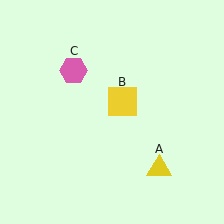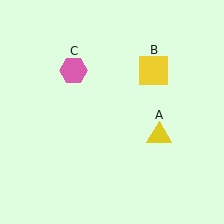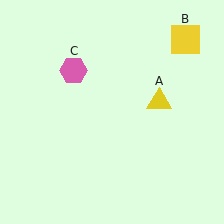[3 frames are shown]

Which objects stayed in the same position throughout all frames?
Pink hexagon (object C) remained stationary.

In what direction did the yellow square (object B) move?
The yellow square (object B) moved up and to the right.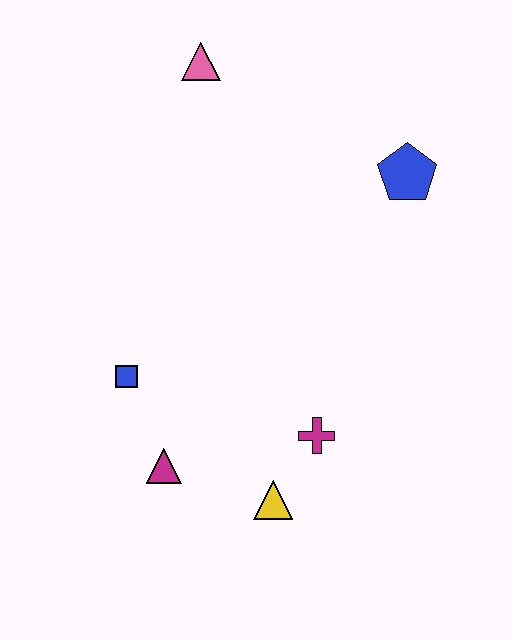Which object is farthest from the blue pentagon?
The magenta triangle is farthest from the blue pentagon.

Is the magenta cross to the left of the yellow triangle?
No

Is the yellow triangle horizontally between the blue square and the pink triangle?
No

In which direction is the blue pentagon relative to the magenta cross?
The blue pentagon is above the magenta cross.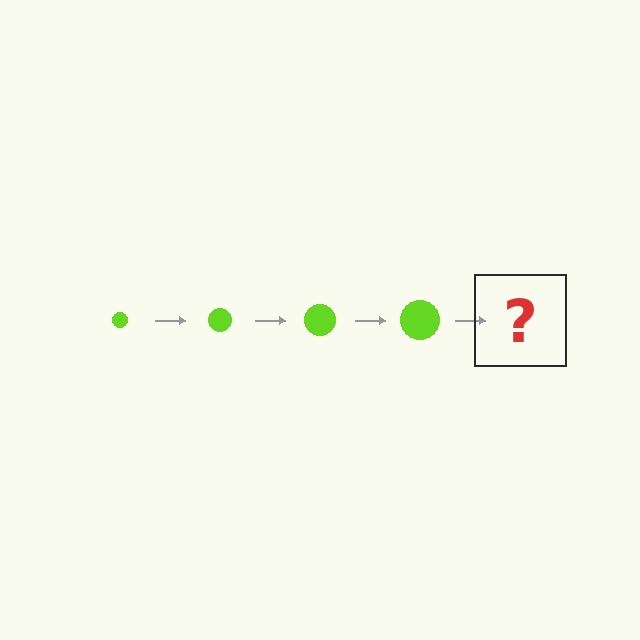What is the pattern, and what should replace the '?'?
The pattern is that the circle gets progressively larger each step. The '?' should be a lime circle, larger than the previous one.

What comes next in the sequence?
The next element should be a lime circle, larger than the previous one.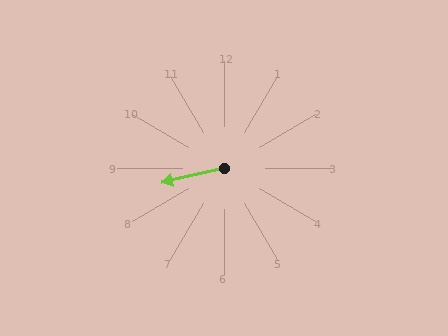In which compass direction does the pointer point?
West.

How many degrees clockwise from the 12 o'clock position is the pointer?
Approximately 257 degrees.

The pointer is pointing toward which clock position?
Roughly 9 o'clock.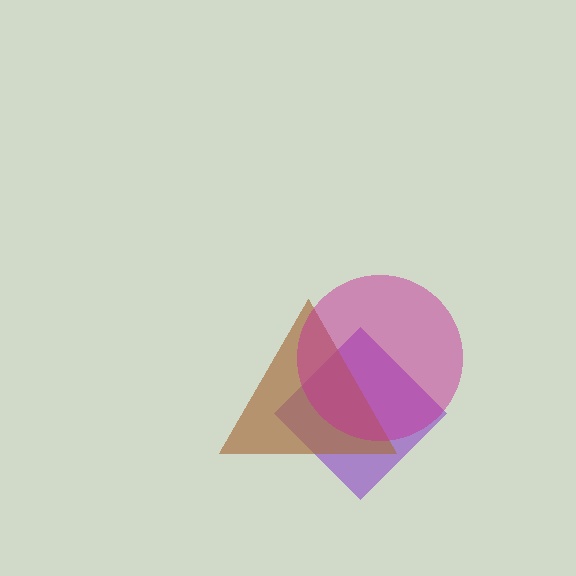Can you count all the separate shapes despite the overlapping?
Yes, there are 3 separate shapes.